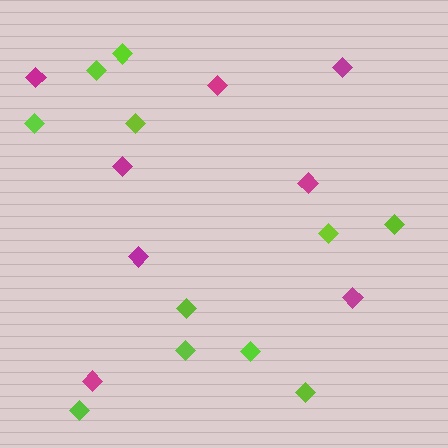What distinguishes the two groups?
There are 2 groups: one group of magenta diamonds (8) and one group of lime diamonds (11).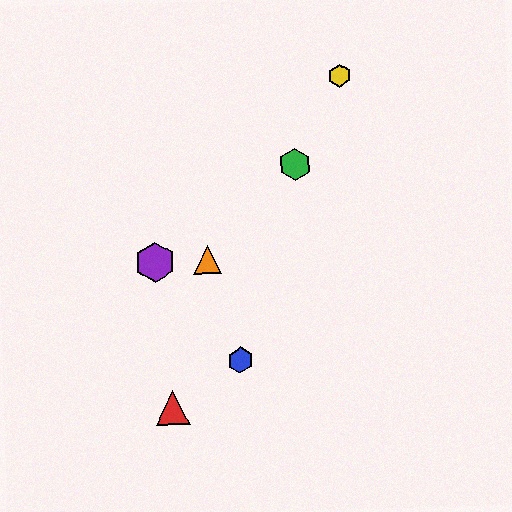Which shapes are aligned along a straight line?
The red triangle, the green hexagon, the yellow hexagon are aligned along a straight line.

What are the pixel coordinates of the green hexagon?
The green hexagon is at (295, 165).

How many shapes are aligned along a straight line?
3 shapes (the red triangle, the green hexagon, the yellow hexagon) are aligned along a straight line.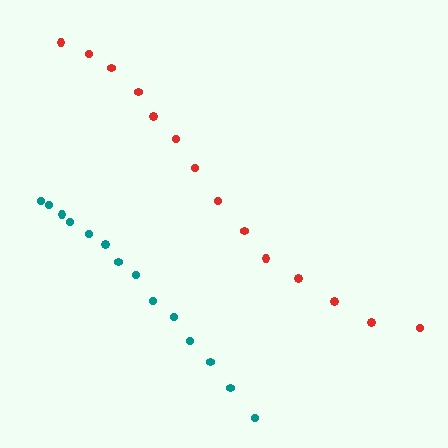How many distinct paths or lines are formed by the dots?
There are 2 distinct paths.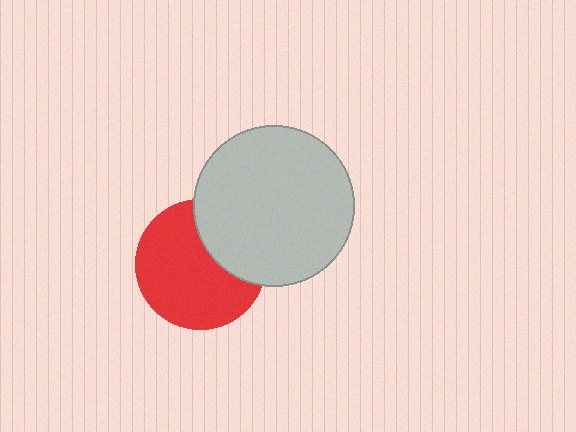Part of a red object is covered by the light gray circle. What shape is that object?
It is a circle.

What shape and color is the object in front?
The object in front is a light gray circle.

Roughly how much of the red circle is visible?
Most of it is visible (roughly 70%).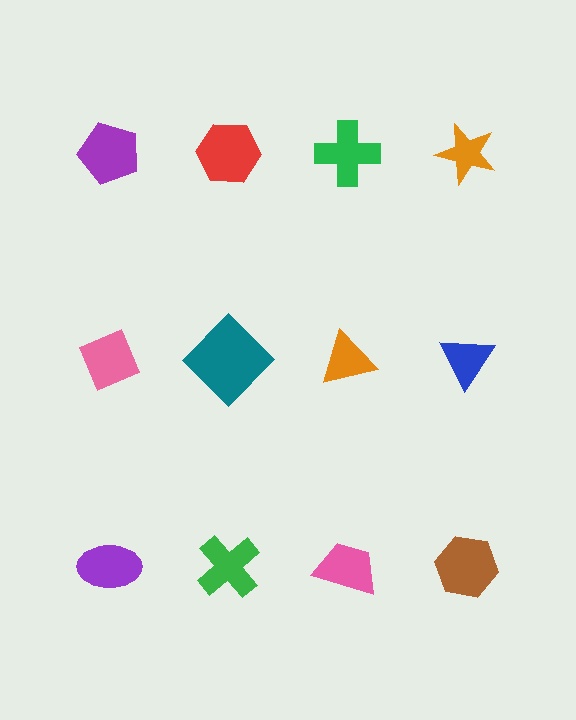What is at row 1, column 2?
A red hexagon.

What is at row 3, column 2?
A green cross.